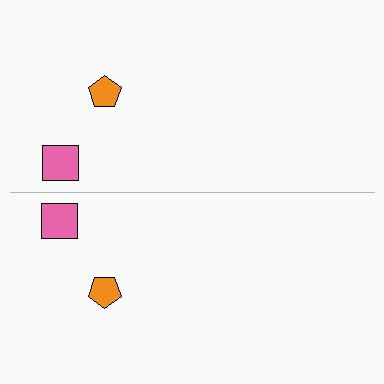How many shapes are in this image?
There are 4 shapes in this image.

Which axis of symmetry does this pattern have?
The pattern has a horizontal axis of symmetry running through the center of the image.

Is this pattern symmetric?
Yes, this pattern has bilateral (reflection) symmetry.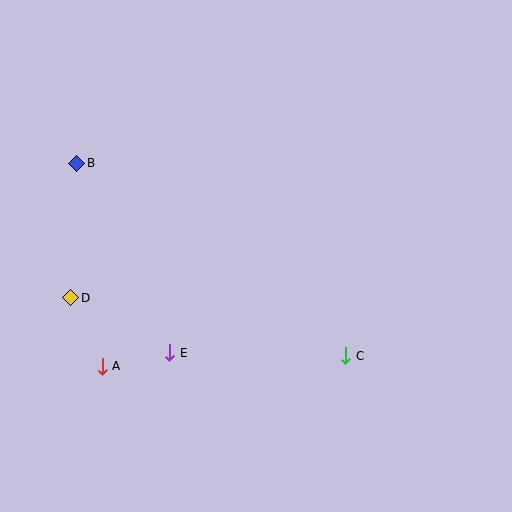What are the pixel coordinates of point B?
Point B is at (77, 163).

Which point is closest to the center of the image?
Point E at (170, 353) is closest to the center.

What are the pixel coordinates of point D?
Point D is at (71, 298).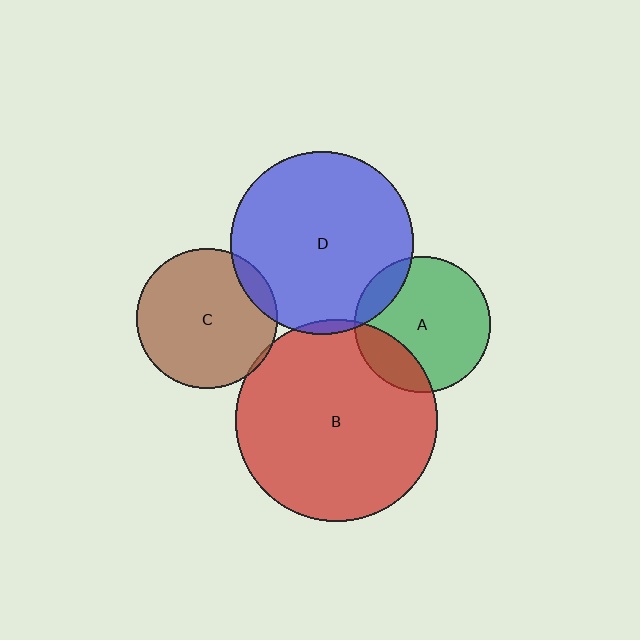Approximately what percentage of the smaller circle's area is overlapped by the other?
Approximately 15%.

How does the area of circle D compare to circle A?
Approximately 1.8 times.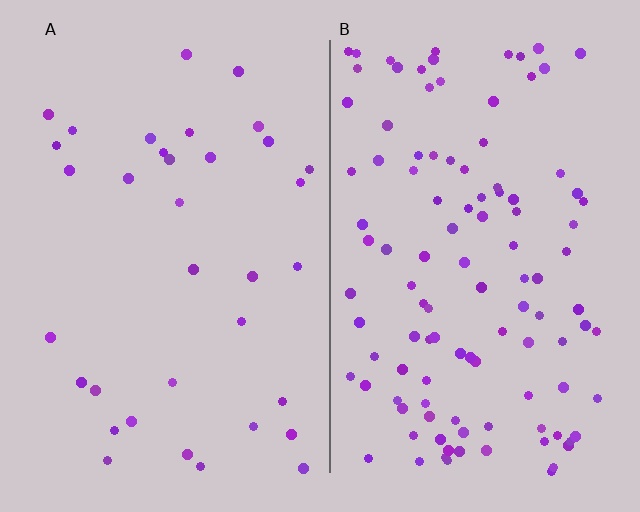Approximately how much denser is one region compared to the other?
Approximately 3.2× — region B over region A.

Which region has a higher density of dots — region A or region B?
B (the right).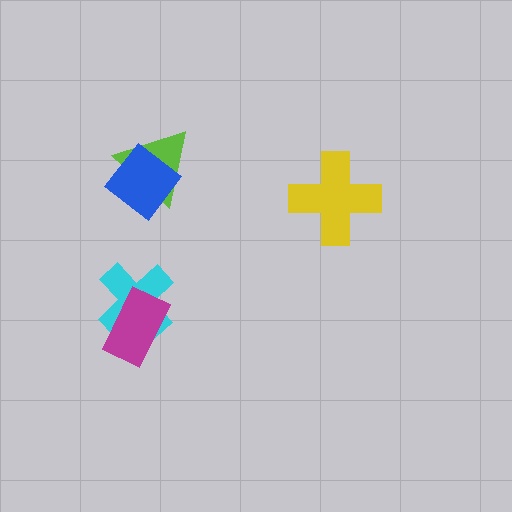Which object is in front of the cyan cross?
The magenta rectangle is in front of the cyan cross.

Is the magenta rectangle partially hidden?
No, no other shape covers it.